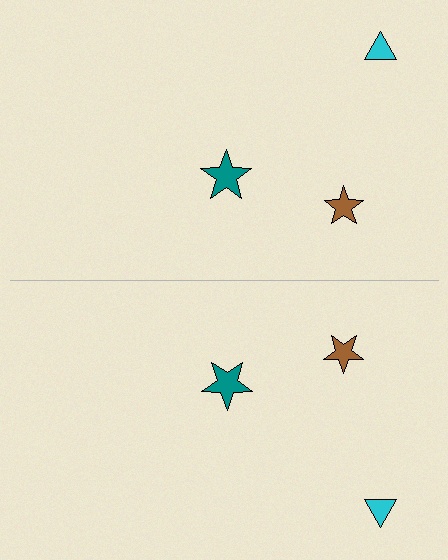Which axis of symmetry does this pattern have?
The pattern has a horizontal axis of symmetry running through the center of the image.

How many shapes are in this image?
There are 6 shapes in this image.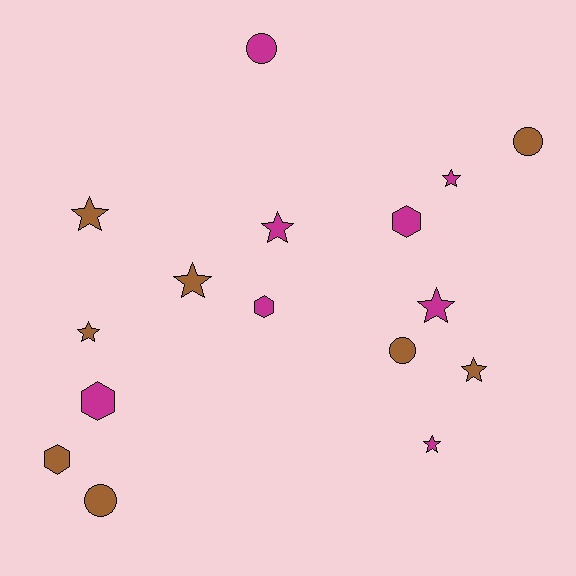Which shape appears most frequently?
Star, with 8 objects.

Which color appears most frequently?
Brown, with 8 objects.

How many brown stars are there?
There are 4 brown stars.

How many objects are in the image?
There are 16 objects.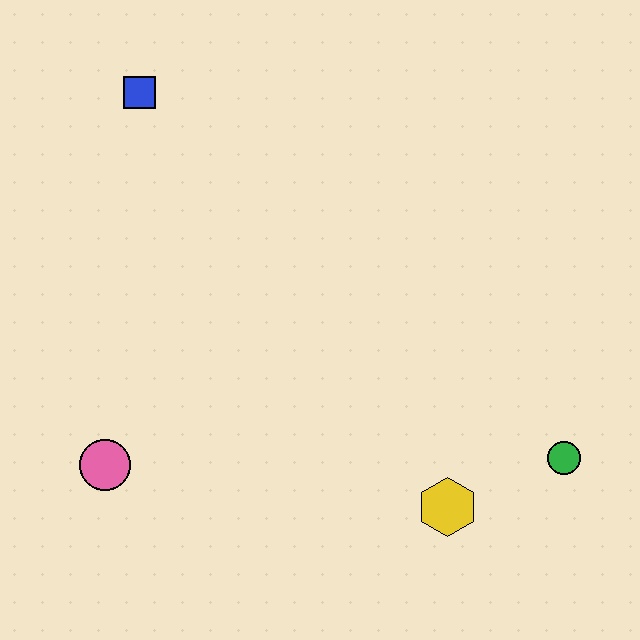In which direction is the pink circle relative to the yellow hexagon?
The pink circle is to the left of the yellow hexagon.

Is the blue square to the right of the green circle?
No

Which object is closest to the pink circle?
The yellow hexagon is closest to the pink circle.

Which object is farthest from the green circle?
The blue square is farthest from the green circle.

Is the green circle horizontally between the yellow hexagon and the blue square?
No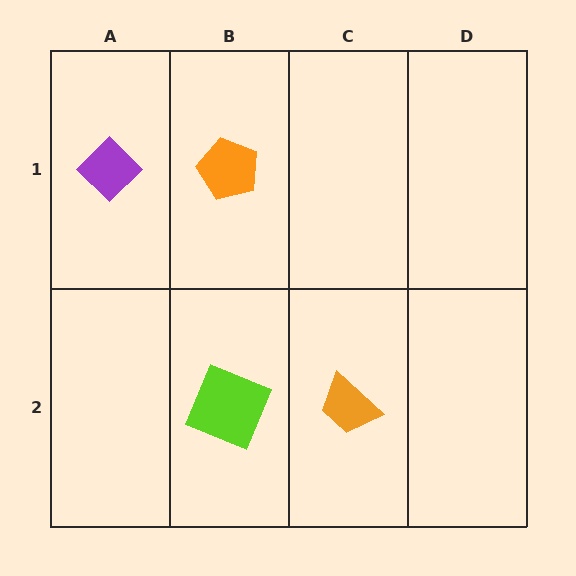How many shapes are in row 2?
2 shapes.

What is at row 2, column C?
An orange trapezoid.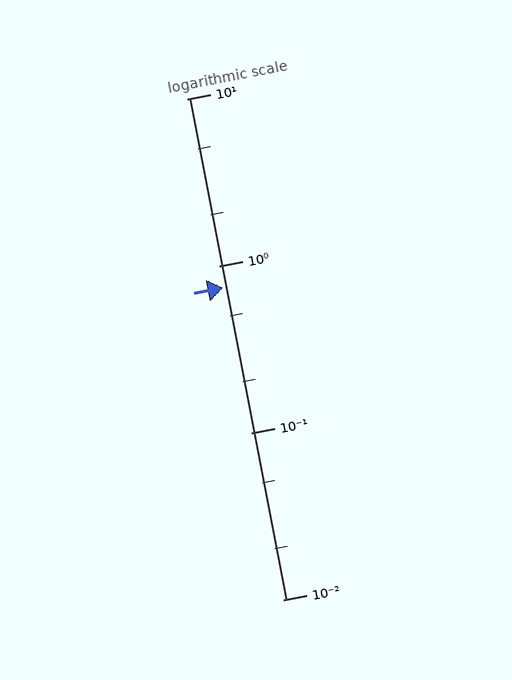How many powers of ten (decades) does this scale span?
The scale spans 3 decades, from 0.01 to 10.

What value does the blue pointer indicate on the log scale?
The pointer indicates approximately 0.74.